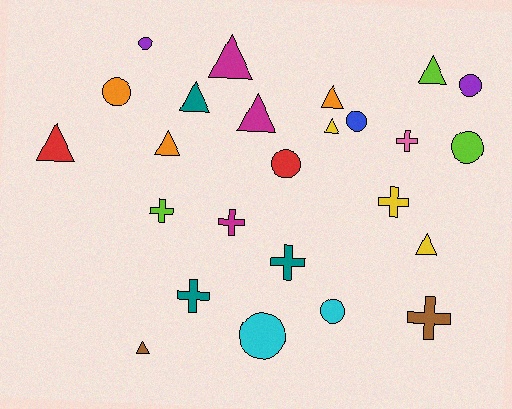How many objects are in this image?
There are 25 objects.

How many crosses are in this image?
There are 7 crosses.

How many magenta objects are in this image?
There are 3 magenta objects.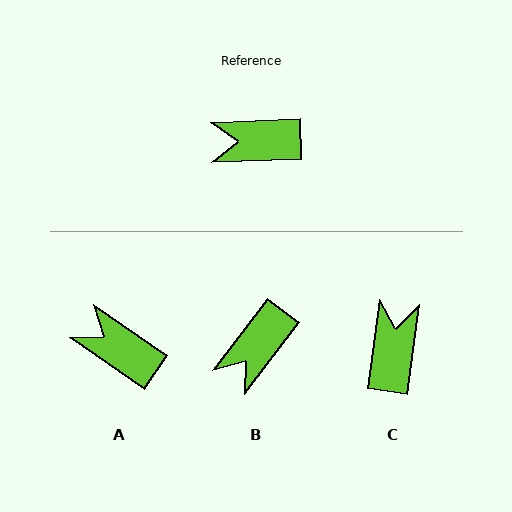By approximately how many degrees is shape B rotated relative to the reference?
Approximately 51 degrees counter-clockwise.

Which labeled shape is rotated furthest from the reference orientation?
C, about 100 degrees away.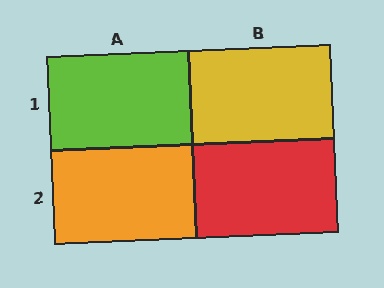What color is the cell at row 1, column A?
Lime.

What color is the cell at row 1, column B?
Yellow.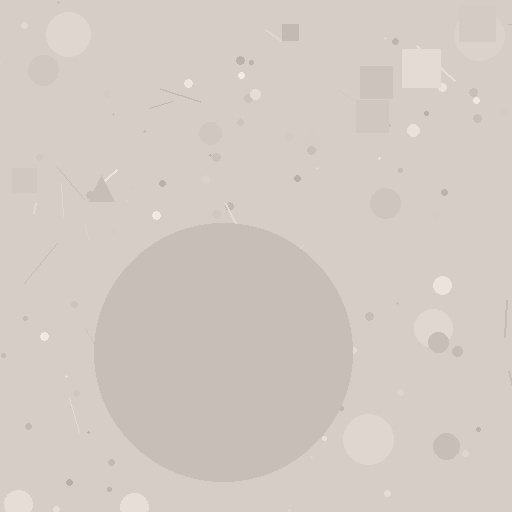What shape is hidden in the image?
A circle is hidden in the image.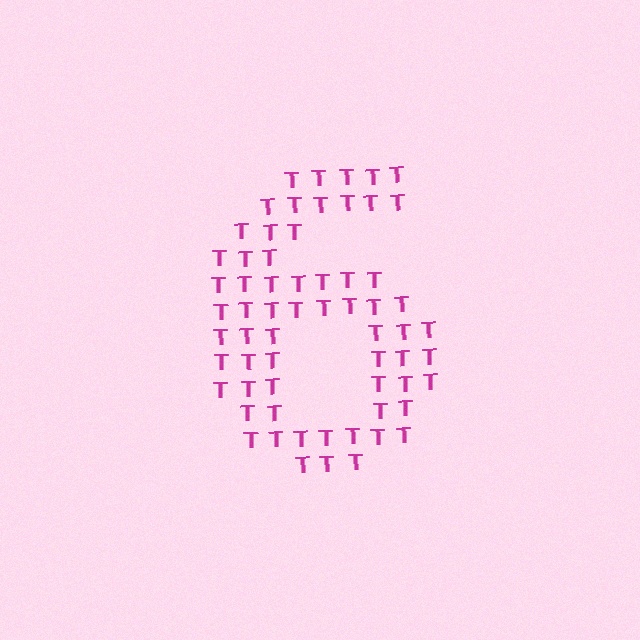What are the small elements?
The small elements are letter T's.